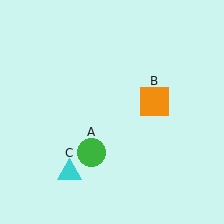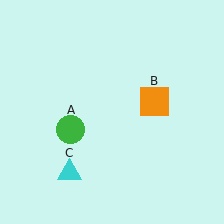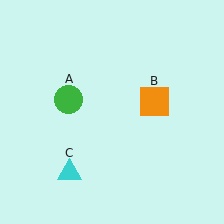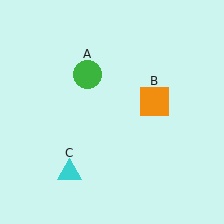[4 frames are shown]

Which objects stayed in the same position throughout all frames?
Orange square (object B) and cyan triangle (object C) remained stationary.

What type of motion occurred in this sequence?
The green circle (object A) rotated clockwise around the center of the scene.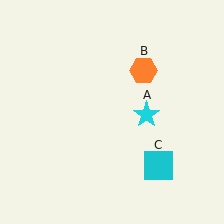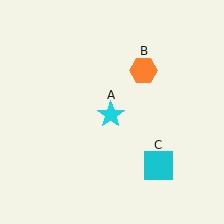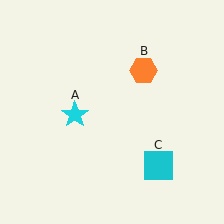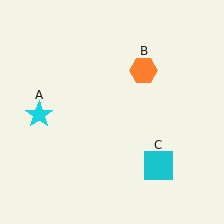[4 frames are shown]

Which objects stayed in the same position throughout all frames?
Orange hexagon (object B) and cyan square (object C) remained stationary.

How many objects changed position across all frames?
1 object changed position: cyan star (object A).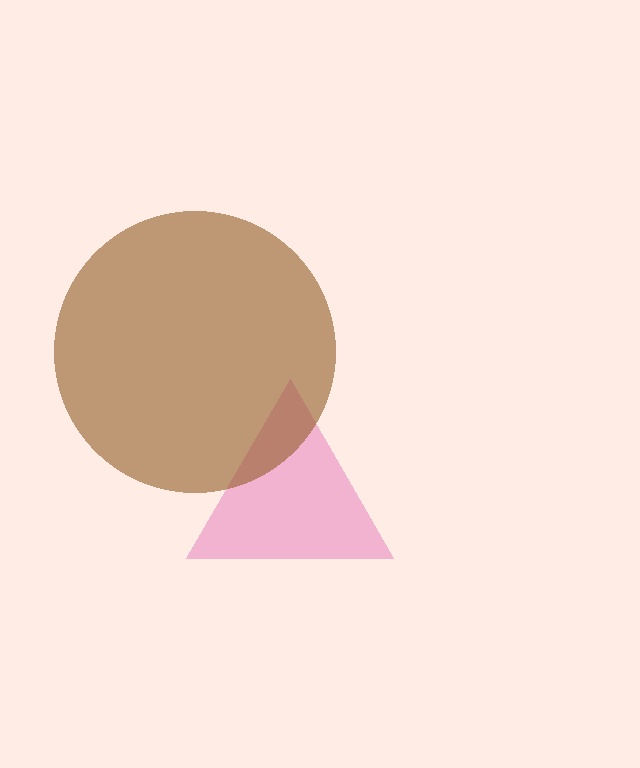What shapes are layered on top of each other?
The layered shapes are: a pink triangle, a brown circle.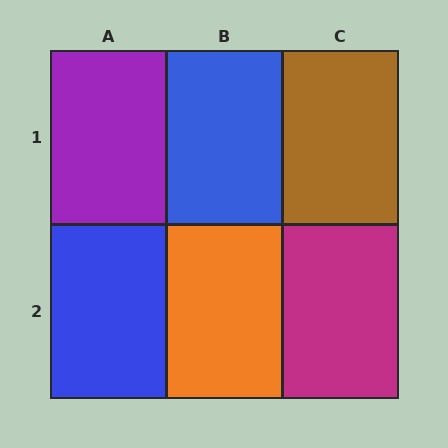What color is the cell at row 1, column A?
Purple.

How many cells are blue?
2 cells are blue.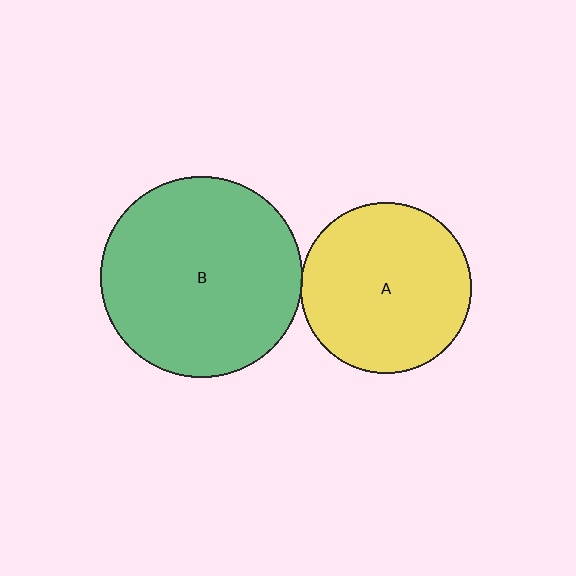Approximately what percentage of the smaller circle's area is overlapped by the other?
Approximately 5%.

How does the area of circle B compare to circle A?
Approximately 1.4 times.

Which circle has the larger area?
Circle B (green).